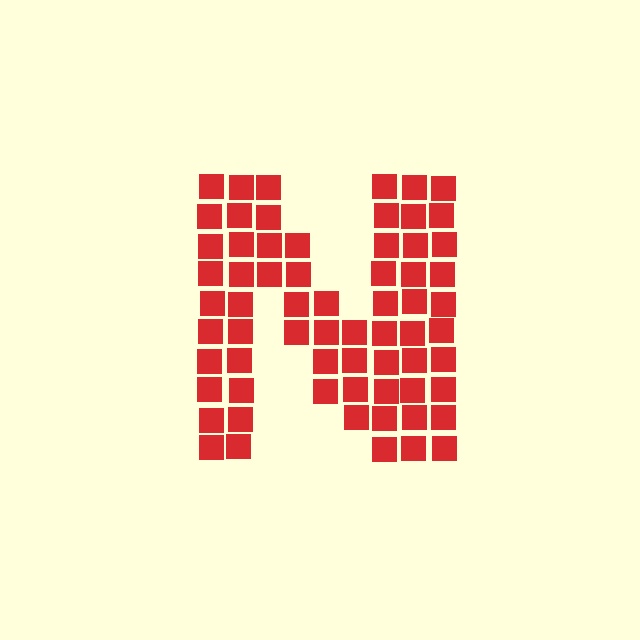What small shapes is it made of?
It is made of small squares.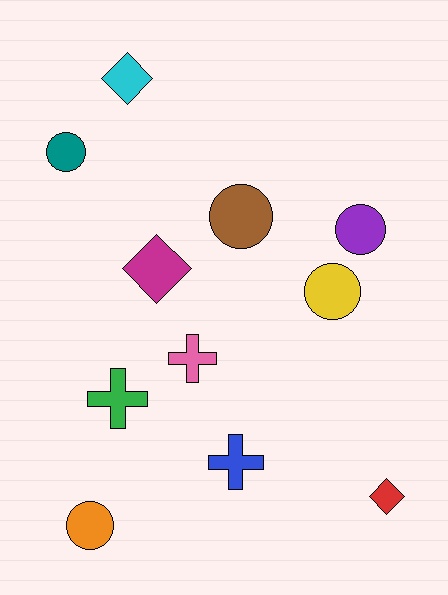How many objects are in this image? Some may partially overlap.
There are 11 objects.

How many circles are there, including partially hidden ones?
There are 5 circles.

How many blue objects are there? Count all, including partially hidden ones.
There is 1 blue object.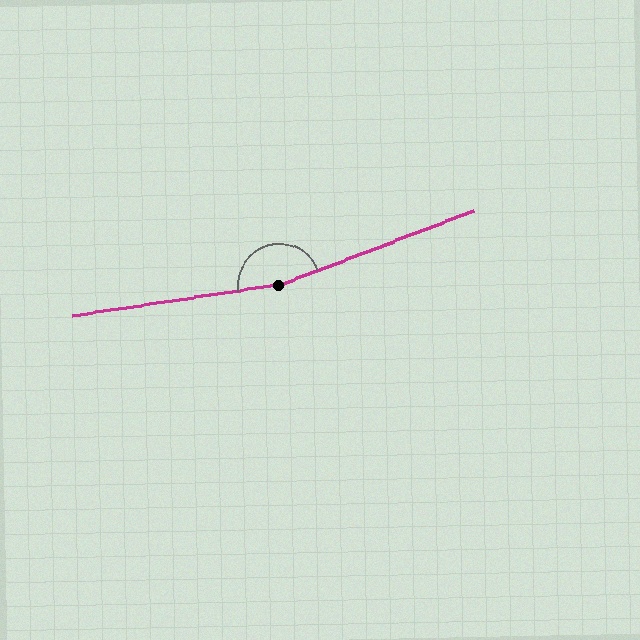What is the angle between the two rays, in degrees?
Approximately 168 degrees.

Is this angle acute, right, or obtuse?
It is obtuse.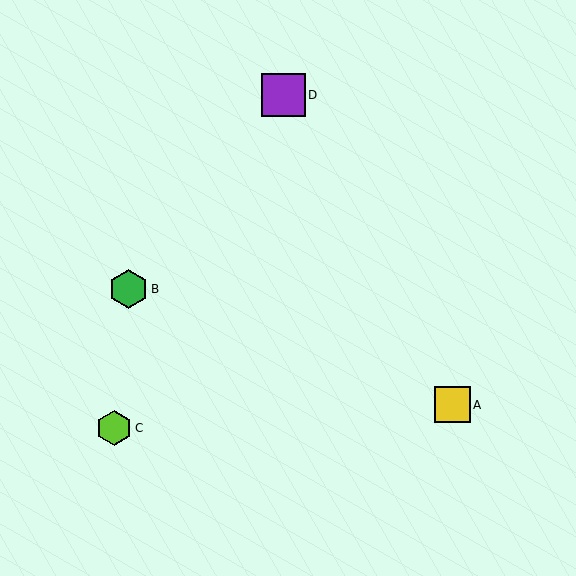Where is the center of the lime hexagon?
The center of the lime hexagon is at (114, 428).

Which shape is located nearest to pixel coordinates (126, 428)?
The lime hexagon (labeled C) at (114, 428) is nearest to that location.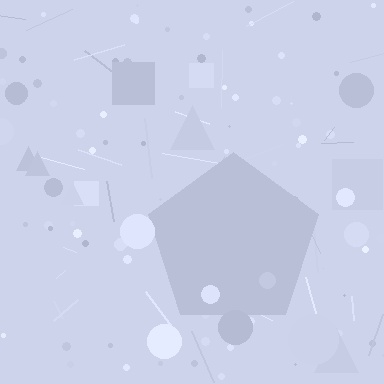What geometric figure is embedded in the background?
A pentagon is embedded in the background.